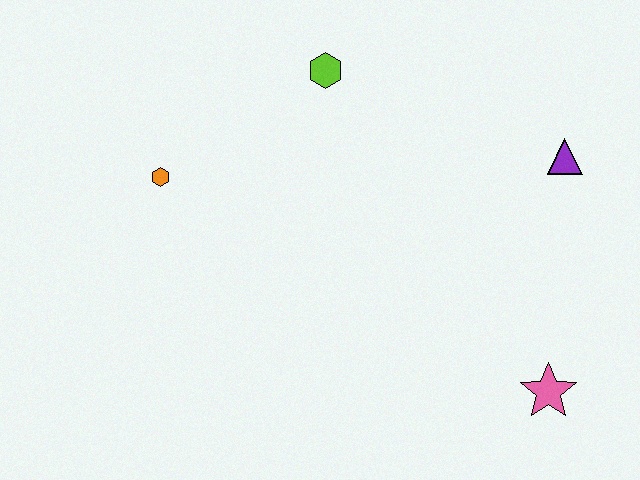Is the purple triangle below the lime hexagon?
Yes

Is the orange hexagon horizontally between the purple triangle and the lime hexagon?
No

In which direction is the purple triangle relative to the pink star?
The purple triangle is above the pink star.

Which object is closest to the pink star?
The purple triangle is closest to the pink star.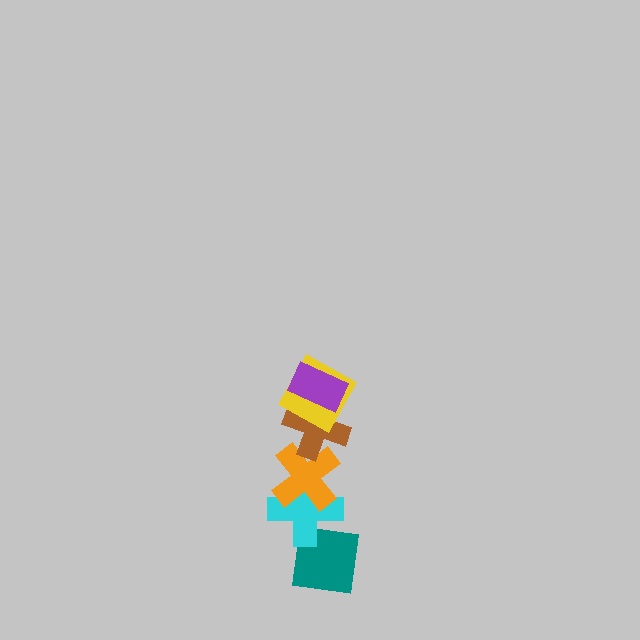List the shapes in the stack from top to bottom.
From top to bottom: the purple rectangle, the yellow square, the brown cross, the orange cross, the cyan cross, the teal square.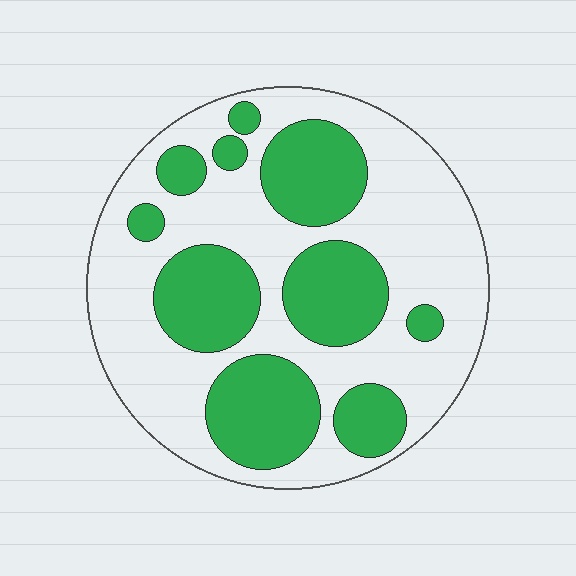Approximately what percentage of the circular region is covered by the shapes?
Approximately 40%.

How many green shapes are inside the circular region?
10.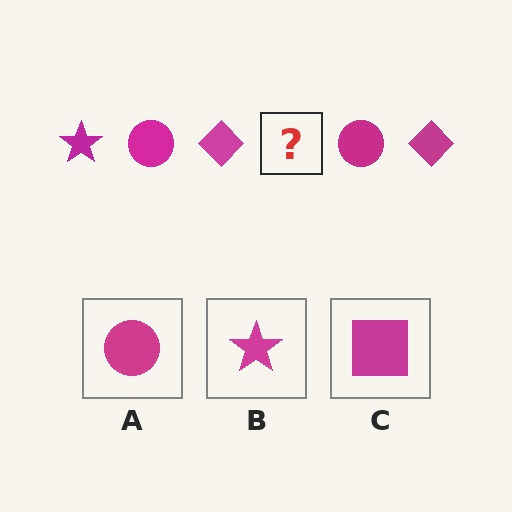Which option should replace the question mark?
Option B.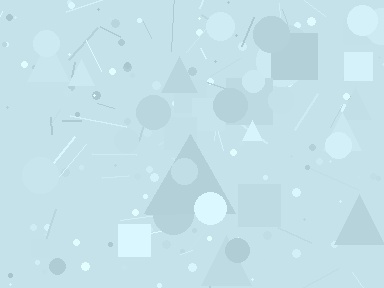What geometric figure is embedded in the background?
A triangle is embedded in the background.